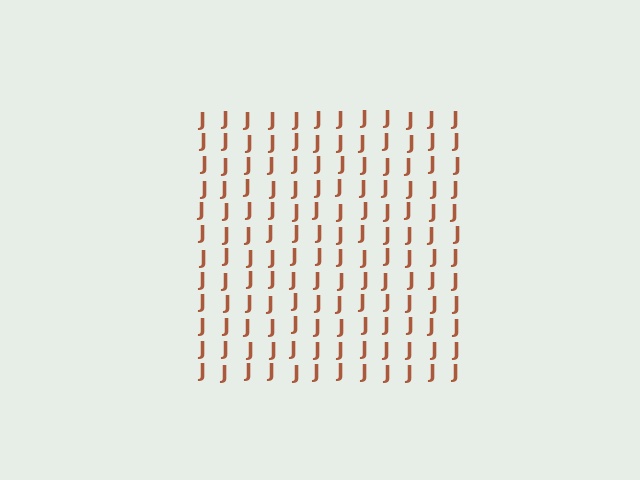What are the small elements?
The small elements are letter J's.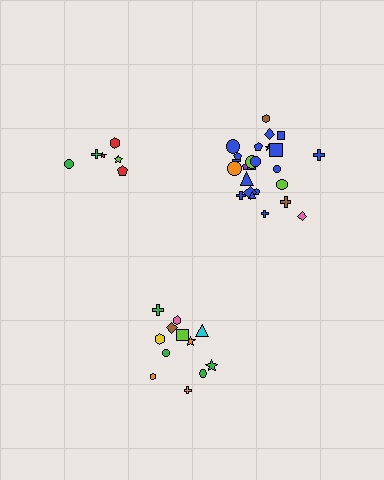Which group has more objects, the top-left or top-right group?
The top-right group.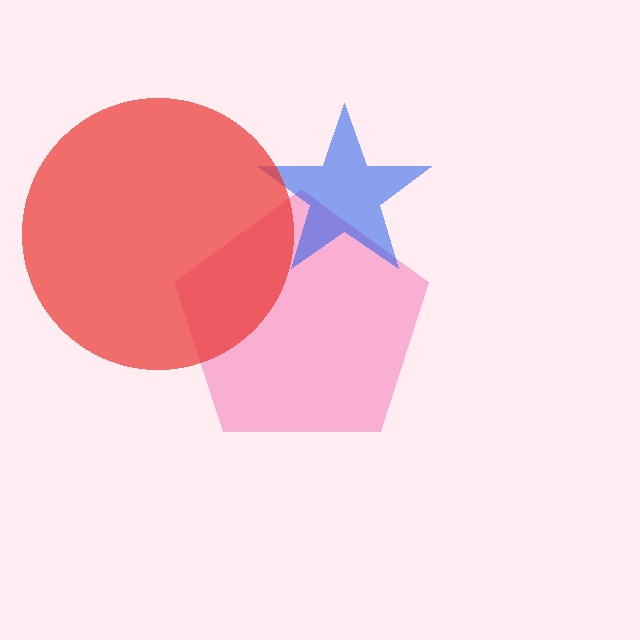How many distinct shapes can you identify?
There are 3 distinct shapes: a pink pentagon, a blue star, a red circle.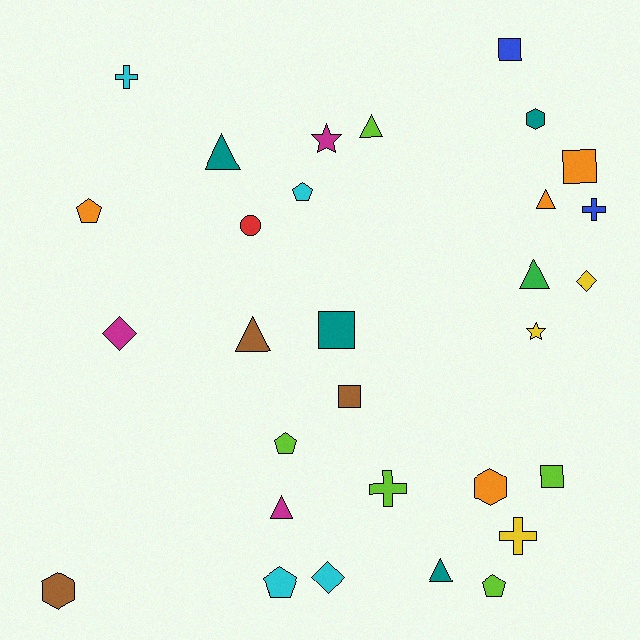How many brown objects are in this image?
There are 3 brown objects.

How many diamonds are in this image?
There are 3 diamonds.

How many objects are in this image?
There are 30 objects.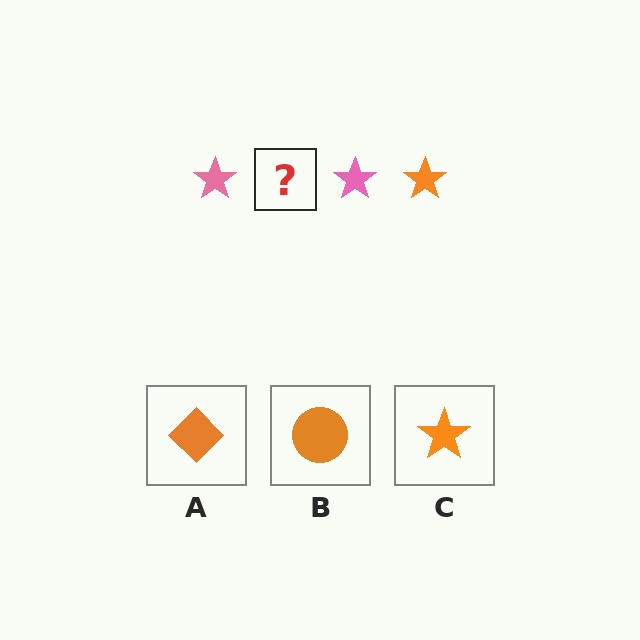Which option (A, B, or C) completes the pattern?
C.